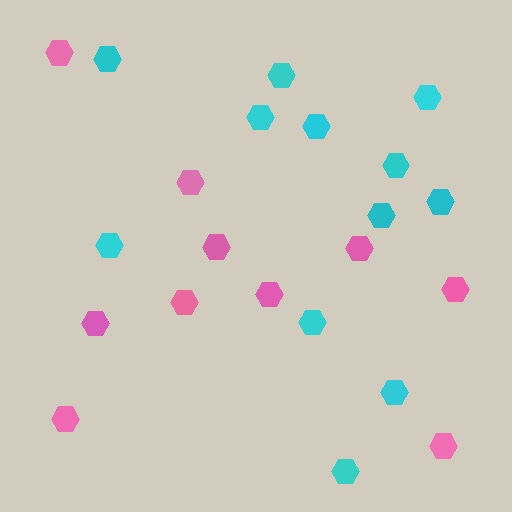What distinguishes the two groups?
There are 2 groups: one group of pink hexagons (10) and one group of cyan hexagons (12).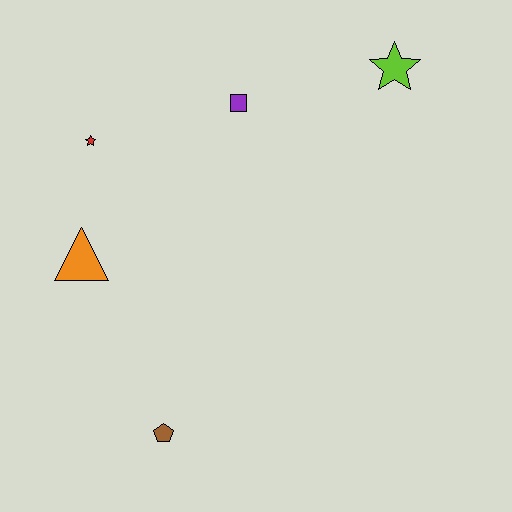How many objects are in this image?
There are 5 objects.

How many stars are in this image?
There are 2 stars.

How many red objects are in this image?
There is 1 red object.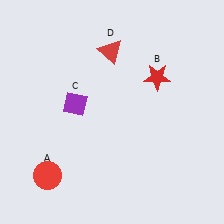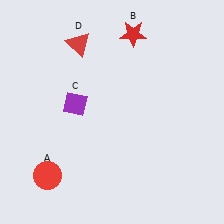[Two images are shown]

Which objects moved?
The objects that moved are: the red star (B), the red triangle (D).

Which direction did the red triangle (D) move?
The red triangle (D) moved left.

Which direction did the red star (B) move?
The red star (B) moved up.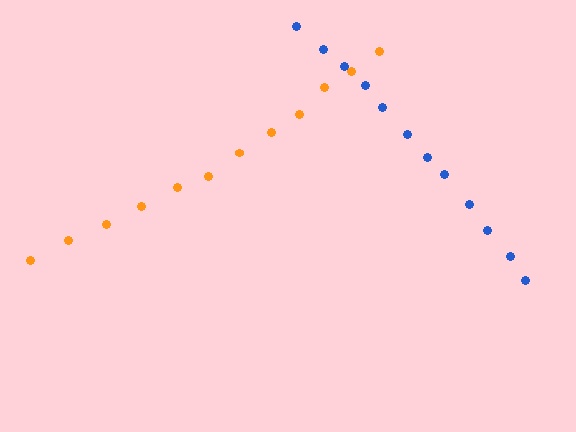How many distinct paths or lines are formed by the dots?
There are 2 distinct paths.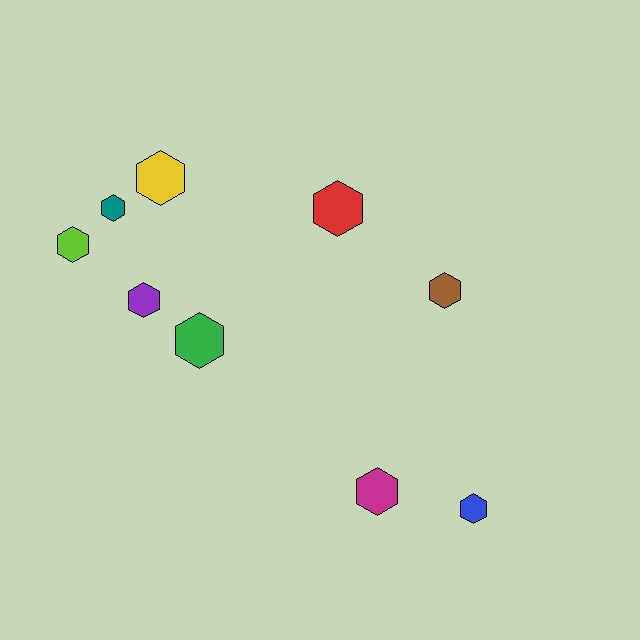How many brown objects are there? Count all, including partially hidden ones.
There is 1 brown object.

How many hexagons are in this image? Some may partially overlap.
There are 9 hexagons.